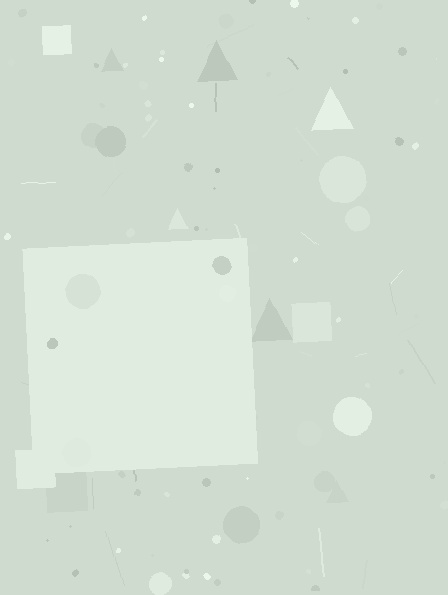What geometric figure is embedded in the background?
A square is embedded in the background.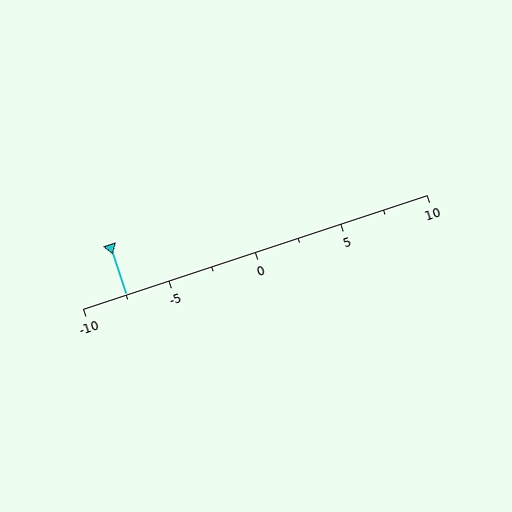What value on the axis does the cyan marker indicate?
The marker indicates approximately -7.5.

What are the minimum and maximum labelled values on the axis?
The axis runs from -10 to 10.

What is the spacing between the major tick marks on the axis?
The major ticks are spaced 5 apart.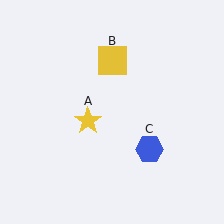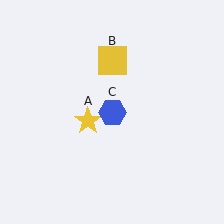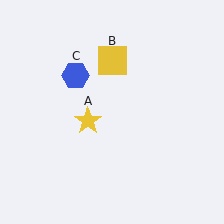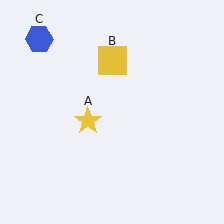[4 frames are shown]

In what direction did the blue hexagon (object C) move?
The blue hexagon (object C) moved up and to the left.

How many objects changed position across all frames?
1 object changed position: blue hexagon (object C).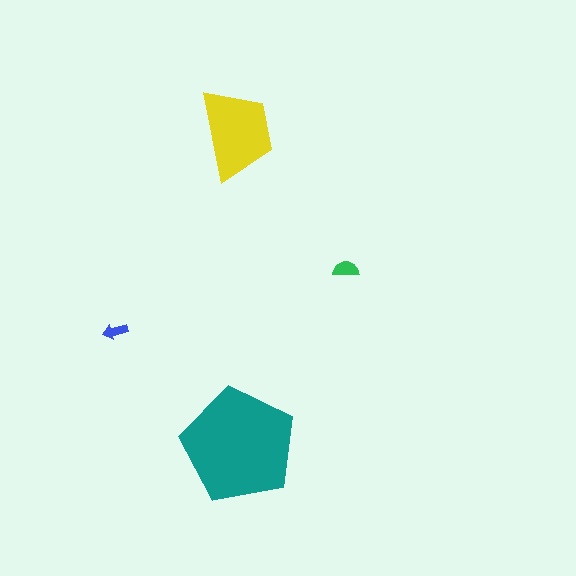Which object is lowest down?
The teal pentagon is bottommost.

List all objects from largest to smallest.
The teal pentagon, the yellow trapezoid, the green semicircle, the blue arrow.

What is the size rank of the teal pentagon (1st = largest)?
1st.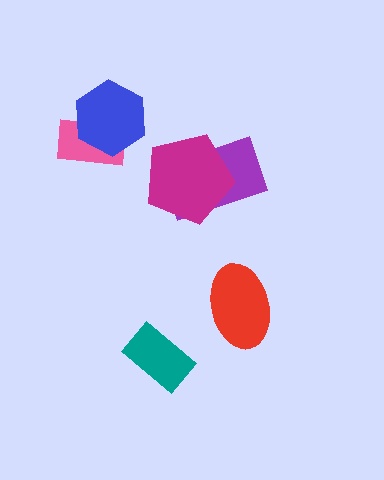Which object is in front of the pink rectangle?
The blue hexagon is in front of the pink rectangle.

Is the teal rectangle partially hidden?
No, no other shape covers it.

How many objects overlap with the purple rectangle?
1 object overlaps with the purple rectangle.